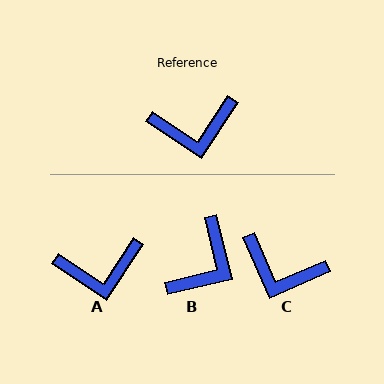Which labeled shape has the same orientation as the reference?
A.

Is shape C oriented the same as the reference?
No, it is off by about 33 degrees.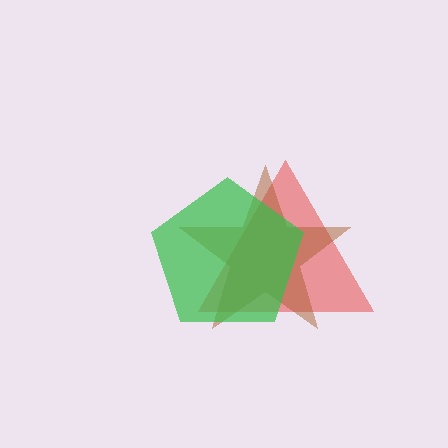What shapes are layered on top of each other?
The layered shapes are: a red triangle, a brown star, a green pentagon.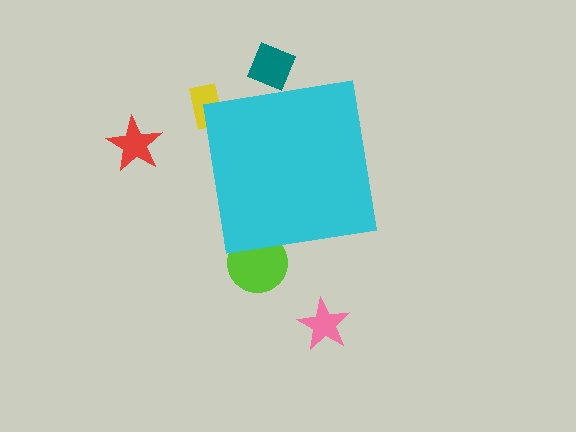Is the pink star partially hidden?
No, the pink star is fully visible.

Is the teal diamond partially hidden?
Yes, the teal diamond is partially hidden behind the cyan square.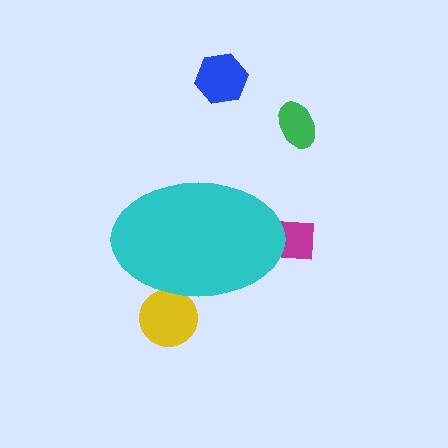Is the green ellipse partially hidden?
No, the green ellipse is fully visible.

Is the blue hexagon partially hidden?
No, the blue hexagon is fully visible.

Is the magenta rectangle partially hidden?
Yes, the magenta rectangle is partially hidden behind the cyan ellipse.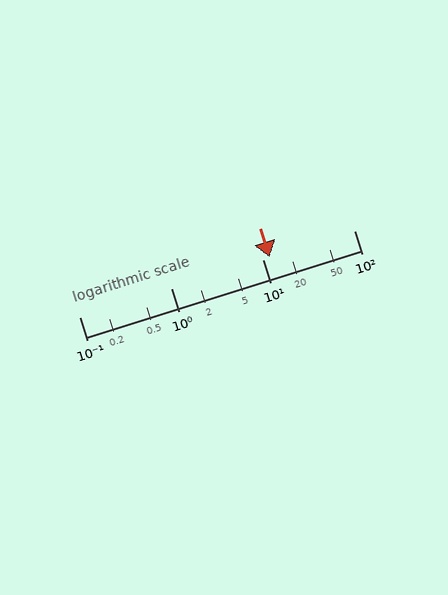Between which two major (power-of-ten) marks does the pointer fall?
The pointer is between 10 and 100.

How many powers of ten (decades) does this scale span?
The scale spans 3 decades, from 0.1 to 100.